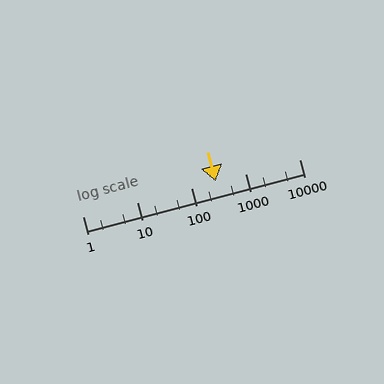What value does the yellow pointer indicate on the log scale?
The pointer indicates approximately 290.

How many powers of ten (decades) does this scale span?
The scale spans 4 decades, from 1 to 10000.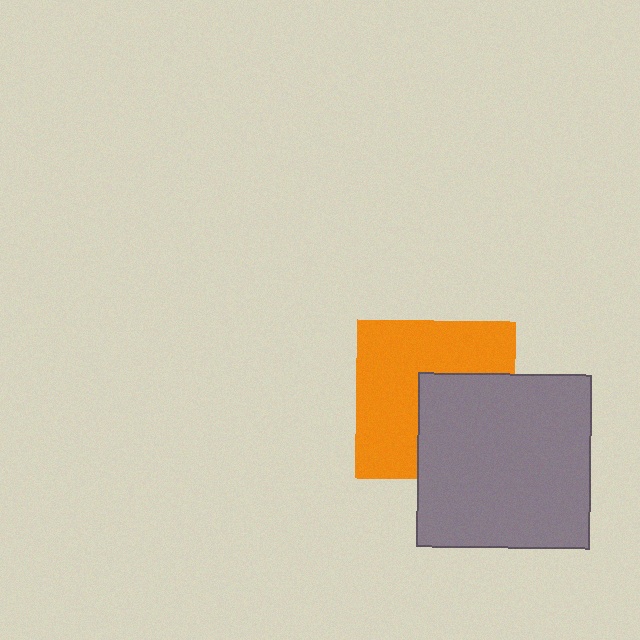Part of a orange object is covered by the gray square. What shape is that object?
It is a square.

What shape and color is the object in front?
The object in front is a gray square.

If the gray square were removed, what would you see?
You would see the complete orange square.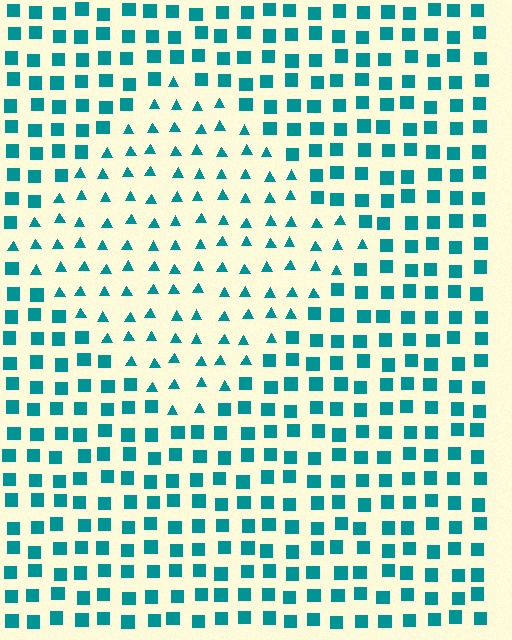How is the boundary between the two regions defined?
The boundary is defined by a change in element shape: triangles inside vs. squares outside. All elements share the same color and spacing.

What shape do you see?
I see a diamond.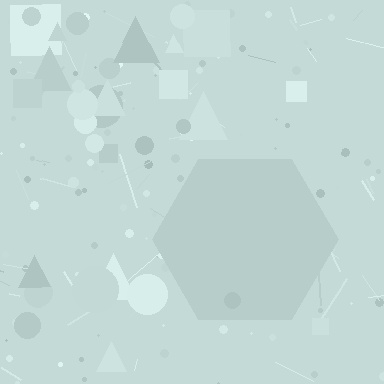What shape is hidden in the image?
A hexagon is hidden in the image.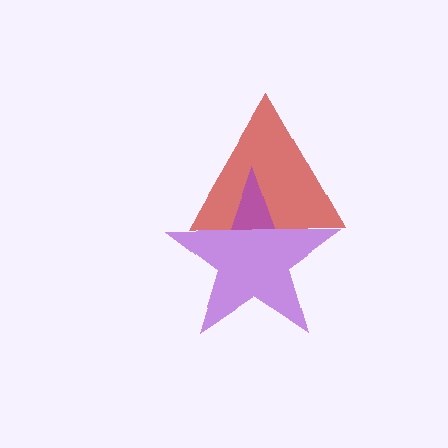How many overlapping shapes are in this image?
There are 2 overlapping shapes in the image.